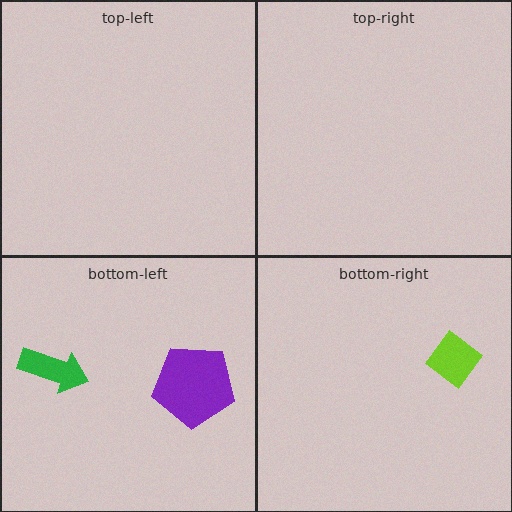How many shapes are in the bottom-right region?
1.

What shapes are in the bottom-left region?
The purple pentagon, the green arrow.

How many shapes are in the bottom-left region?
2.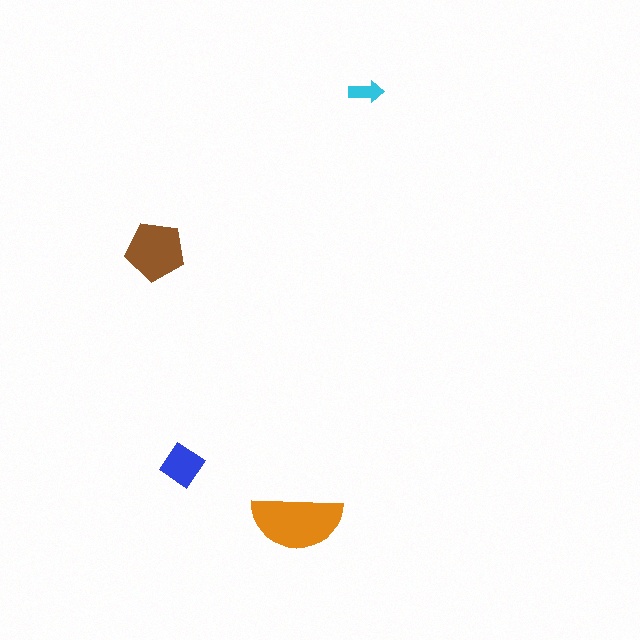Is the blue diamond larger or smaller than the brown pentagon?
Smaller.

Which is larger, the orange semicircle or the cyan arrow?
The orange semicircle.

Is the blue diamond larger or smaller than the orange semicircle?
Smaller.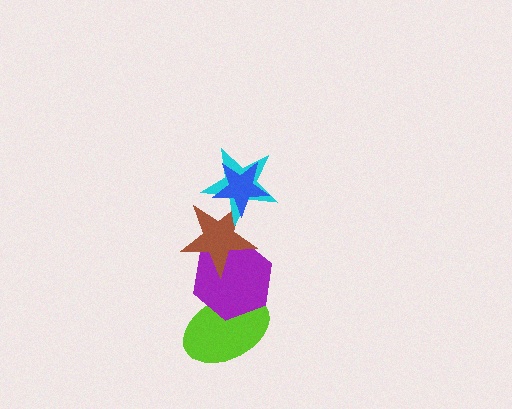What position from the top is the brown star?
The brown star is 3rd from the top.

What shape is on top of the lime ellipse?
The purple hexagon is on top of the lime ellipse.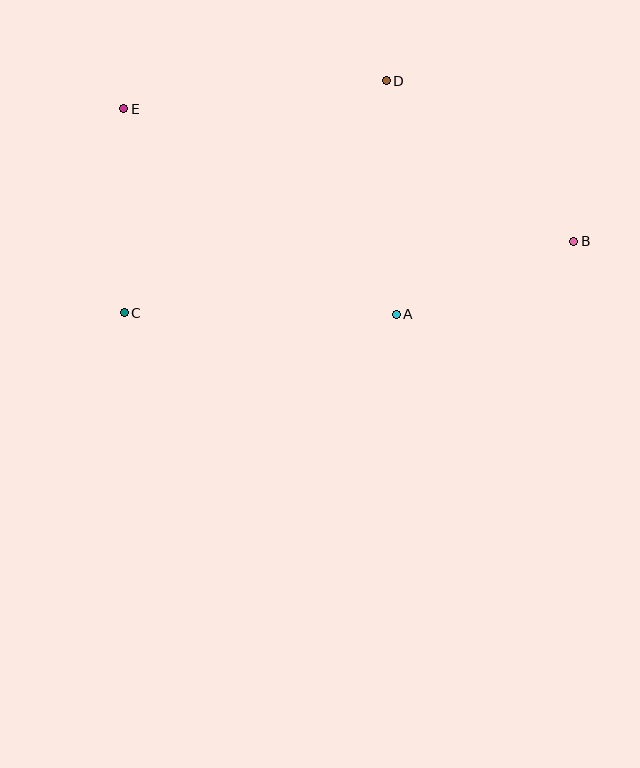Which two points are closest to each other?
Points A and B are closest to each other.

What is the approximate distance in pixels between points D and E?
The distance between D and E is approximately 264 pixels.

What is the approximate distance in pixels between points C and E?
The distance between C and E is approximately 204 pixels.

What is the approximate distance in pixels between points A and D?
The distance between A and D is approximately 234 pixels.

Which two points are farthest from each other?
Points B and E are farthest from each other.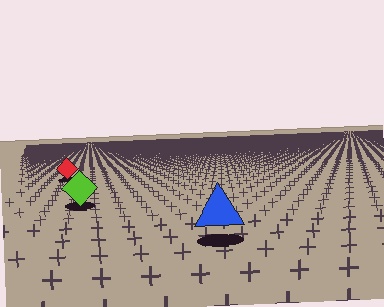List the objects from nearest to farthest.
From nearest to farthest: the blue triangle, the lime diamond, the red diamond.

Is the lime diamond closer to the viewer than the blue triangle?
No. The blue triangle is closer — you can tell from the texture gradient: the ground texture is coarser near it.